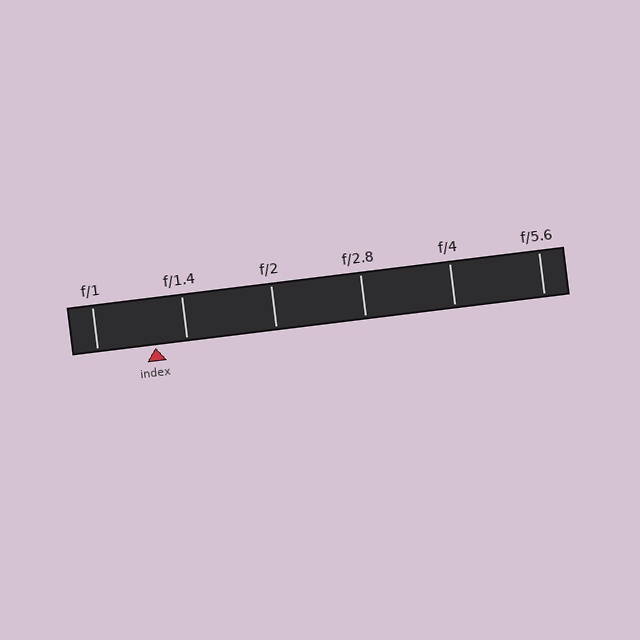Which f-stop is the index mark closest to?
The index mark is closest to f/1.4.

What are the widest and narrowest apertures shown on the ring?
The widest aperture shown is f/1 and the narrowest is f/5.6.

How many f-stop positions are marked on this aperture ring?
There are 6 f-stop positions marked.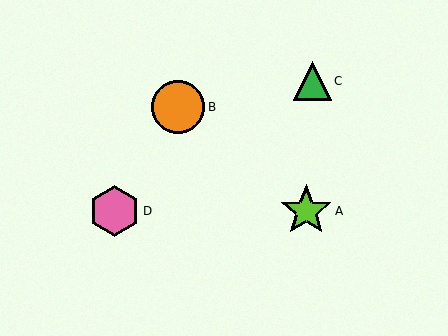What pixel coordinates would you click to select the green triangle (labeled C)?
Click at (312, 81) to select the green triangle C.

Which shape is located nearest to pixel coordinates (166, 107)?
The orange circle (labeled B) at (178, 107) is nearest to that location.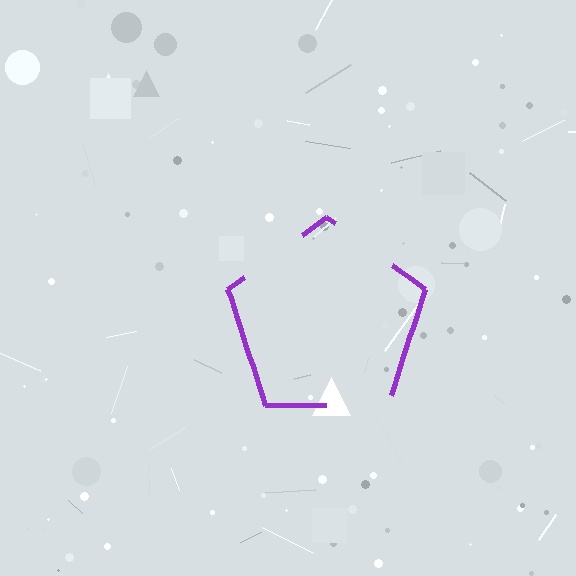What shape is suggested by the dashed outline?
The dashed outline suggests a pentagon.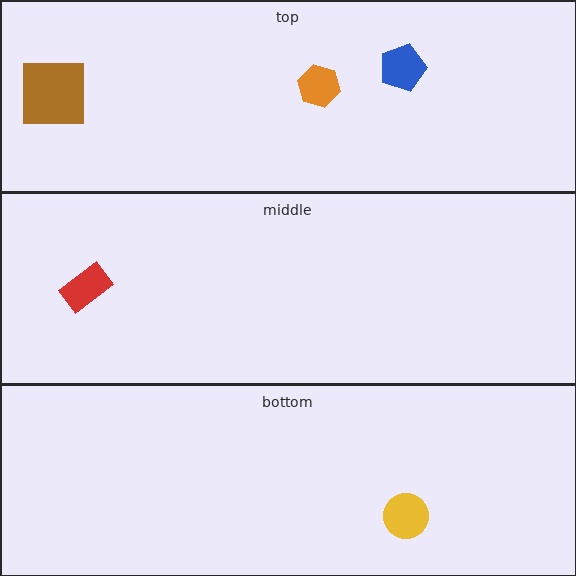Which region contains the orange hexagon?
The top region.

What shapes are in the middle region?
The red rectangle.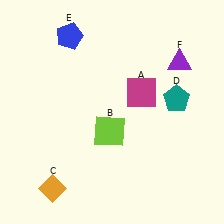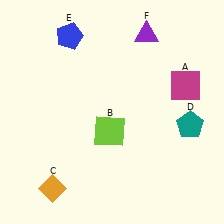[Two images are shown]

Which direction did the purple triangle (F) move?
The purple triangle (F) moved left.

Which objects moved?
The objects that moved are: the magenta square (A), the teal pentagon (D), the purple triangle (F).